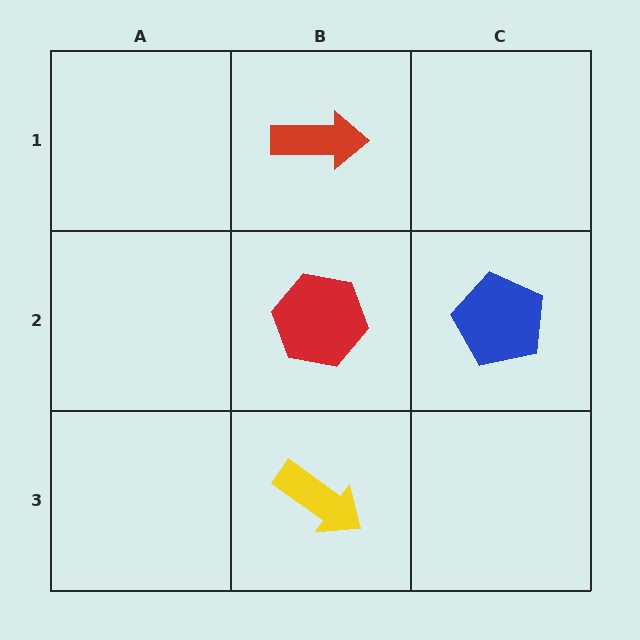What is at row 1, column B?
A red arrow.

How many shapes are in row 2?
2 shapes.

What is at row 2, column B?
A red hexagon.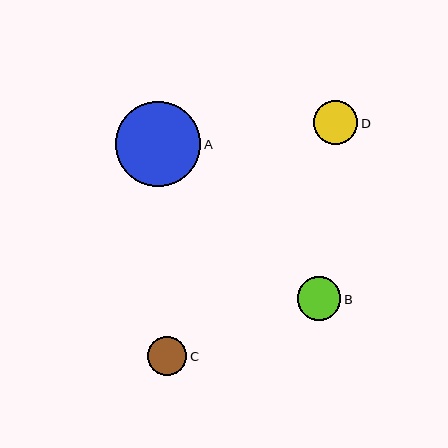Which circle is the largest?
Circle A is the largest with a size of approximately 85 pixels.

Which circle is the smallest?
Circle C is the smallest with a size of approximately 39 pixels.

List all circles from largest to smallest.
From largest to smallest: A, D, B, C.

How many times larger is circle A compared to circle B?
Circle A is approximately 1.9 times the size of circle B.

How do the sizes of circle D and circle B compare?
Circle D and circle B are approximately the same size.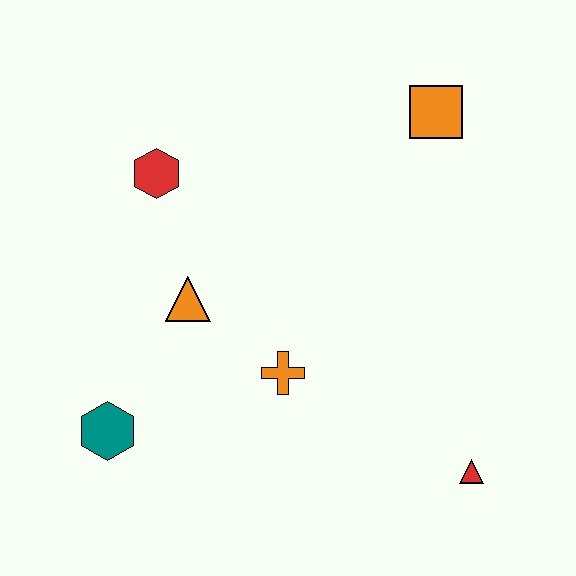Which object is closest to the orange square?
The red hexagon is closest to the orange square.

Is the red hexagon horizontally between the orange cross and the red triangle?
No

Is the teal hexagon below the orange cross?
Yes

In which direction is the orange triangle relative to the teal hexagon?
The orange triangle is above the teal hexagon.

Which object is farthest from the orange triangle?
The red triangle is farthest from the orange triangle.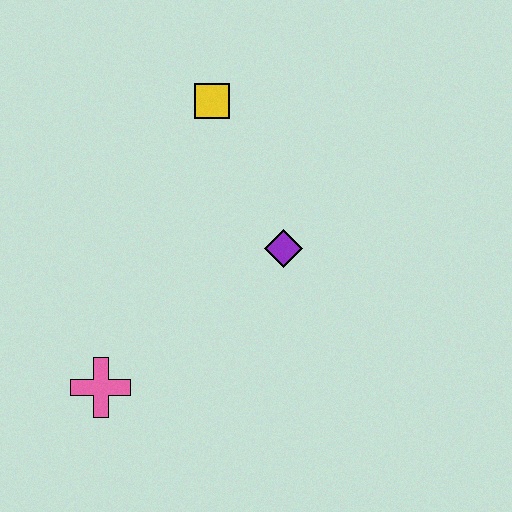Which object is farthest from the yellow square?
The pink cross is farthest from the yellow square.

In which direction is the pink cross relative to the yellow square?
The pink cross is below the yellow square.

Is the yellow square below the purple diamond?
No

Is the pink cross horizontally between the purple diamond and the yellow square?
No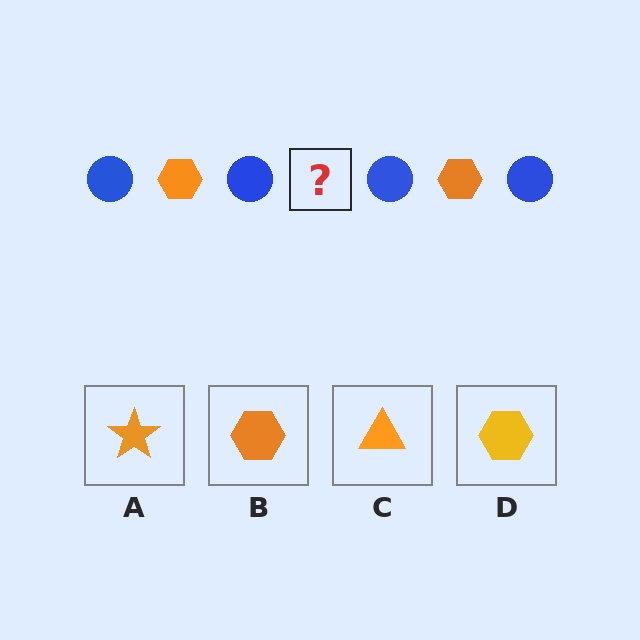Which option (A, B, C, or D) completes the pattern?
B.